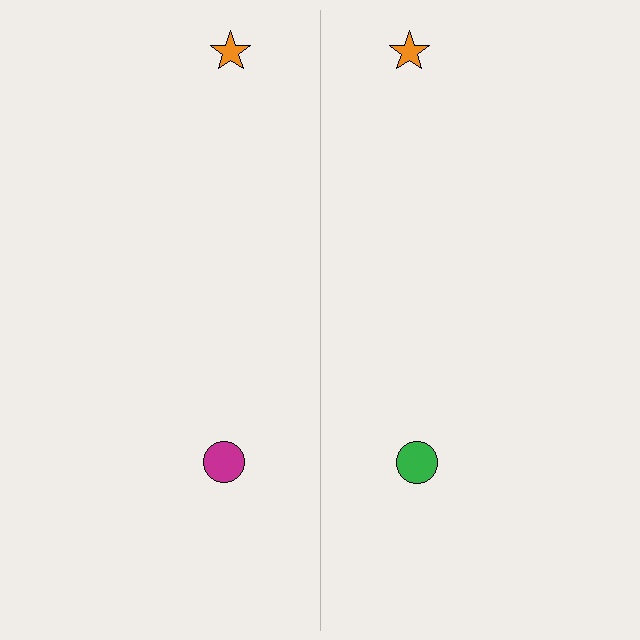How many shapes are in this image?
There are 4 shapes in this image.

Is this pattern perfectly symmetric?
No, the pattern is not perfectly symmetric. The green circle on the right side breaks the symmetry — its mirror counterpart is magenta.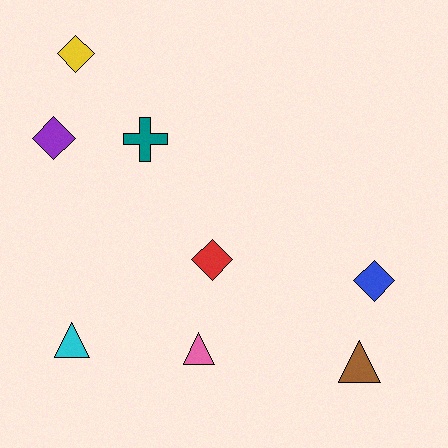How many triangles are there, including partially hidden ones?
There are 3 triangles.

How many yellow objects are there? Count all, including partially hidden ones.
There is 1 yellow object.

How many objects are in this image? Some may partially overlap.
There are 8 objects.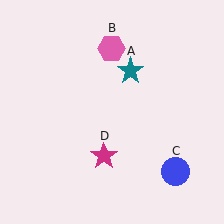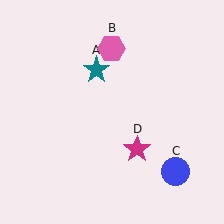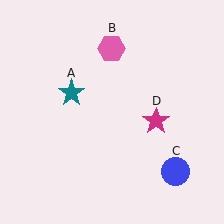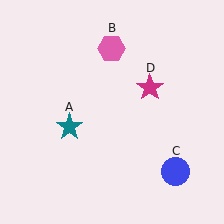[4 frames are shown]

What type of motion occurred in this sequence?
The teal star (object A), magenta star (object D) rotated counterclockwise around the center of the scene.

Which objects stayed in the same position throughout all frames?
Pink hexagon (object B) and blue circle (object C) remained stationary.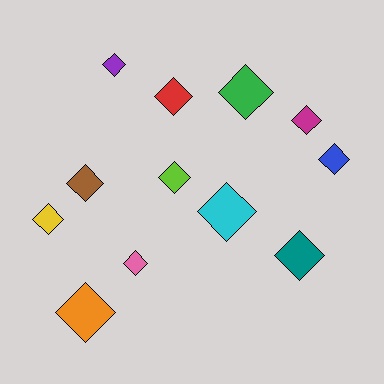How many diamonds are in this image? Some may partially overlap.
There are 12 diamonds.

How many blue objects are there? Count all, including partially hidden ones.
There is 1 blue object.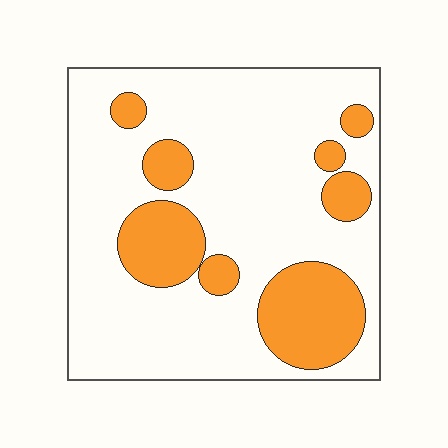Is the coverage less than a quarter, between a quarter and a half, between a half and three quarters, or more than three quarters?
Less than a quarter.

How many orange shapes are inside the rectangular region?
8.